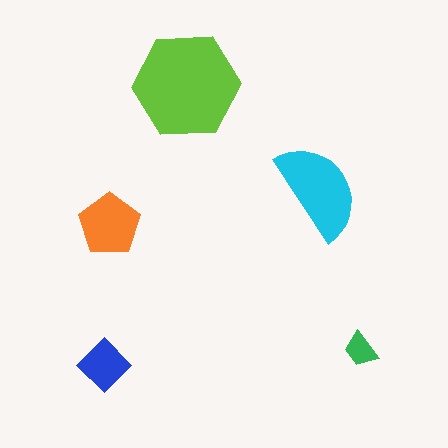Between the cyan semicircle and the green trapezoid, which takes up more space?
The cyan semicircle.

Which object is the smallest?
The green trapezoid.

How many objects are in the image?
There are 5 objects in the image.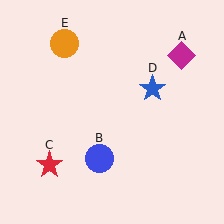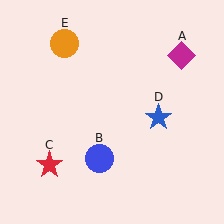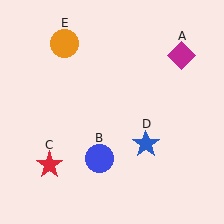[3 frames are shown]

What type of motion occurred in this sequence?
The blue star (object D) rotated clockwise around the center of the scene.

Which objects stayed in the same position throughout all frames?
Magenta diamond (object A) and blue circle (object B) and red star (object C) and orange circle (object E) remained stationary.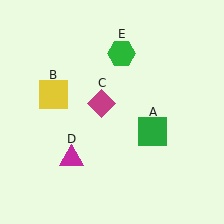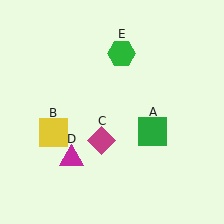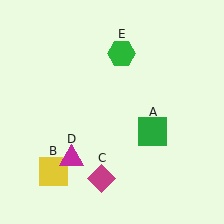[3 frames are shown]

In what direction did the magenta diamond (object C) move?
The magenta diamond (object C) moved down.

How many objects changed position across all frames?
2 objects changed position: yellow square (object B), magenta diamond (object C).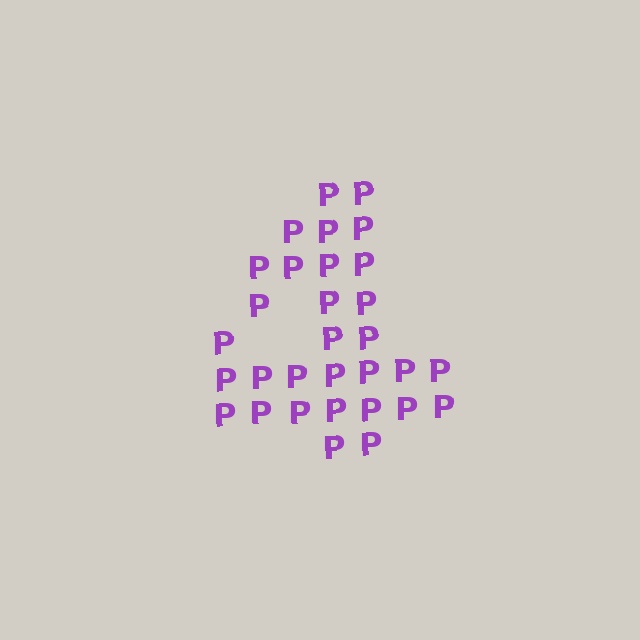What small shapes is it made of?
It is made of small letter P's.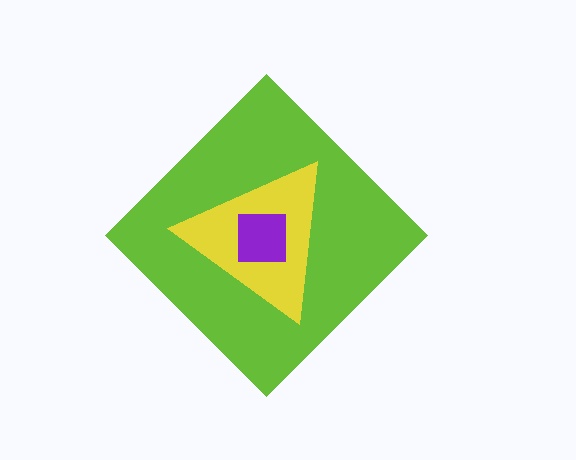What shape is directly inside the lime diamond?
The yellow triangle.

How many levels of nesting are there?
3.